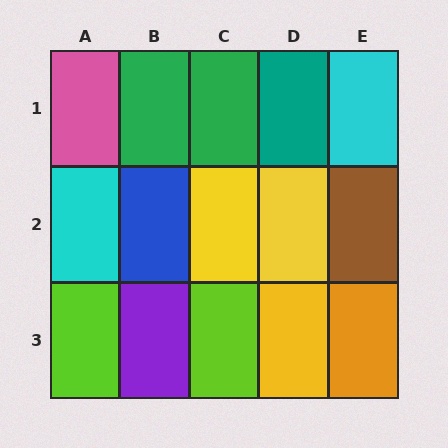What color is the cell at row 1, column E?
Cyan.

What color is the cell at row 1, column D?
Teal.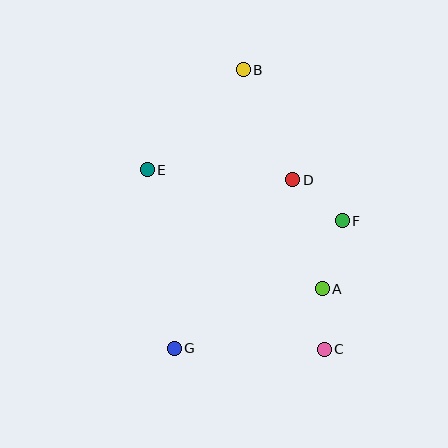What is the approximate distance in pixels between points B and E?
The distance between B and E is approximately 139 pixels.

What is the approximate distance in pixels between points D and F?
The distance between D and F is approximately 65 pixels.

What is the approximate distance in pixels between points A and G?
The distance between A and G is approximately 159 pixels.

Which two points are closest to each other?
Points A and C are closest to each other.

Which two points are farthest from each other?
Points B and C are farthest from each other.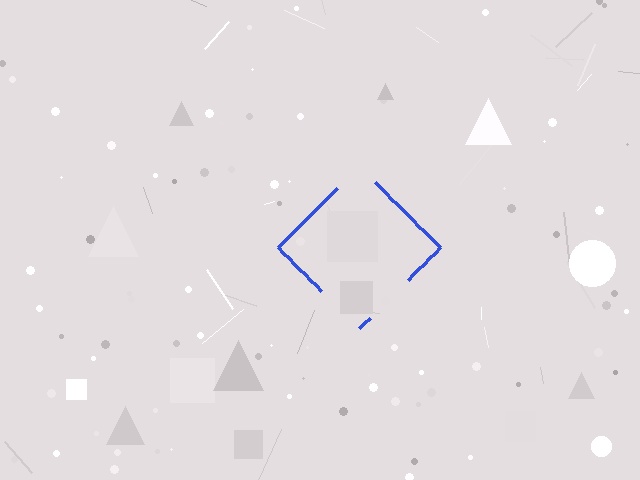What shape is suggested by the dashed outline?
The dashed outline suggests a diamond.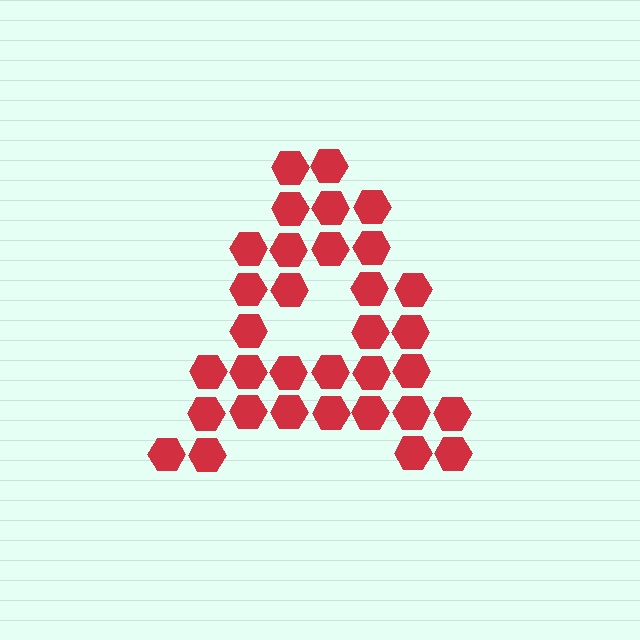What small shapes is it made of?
It is made of small hexagons.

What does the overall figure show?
The overall figure shows the letter A.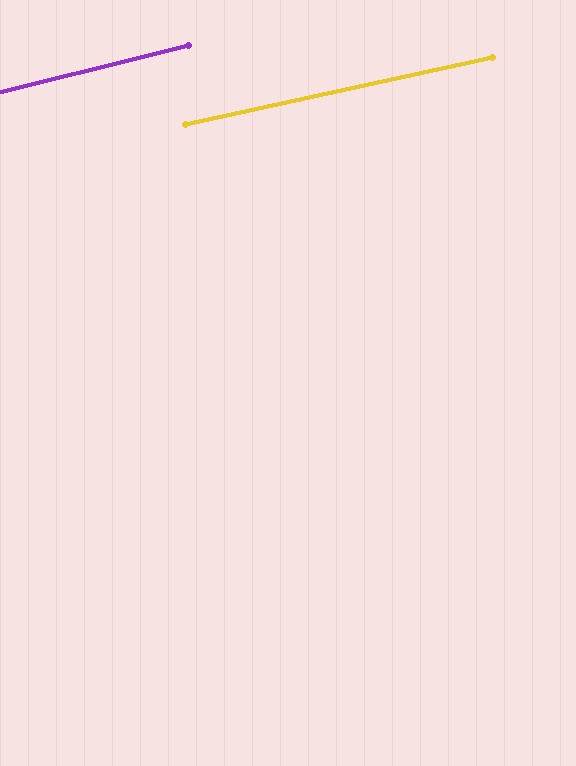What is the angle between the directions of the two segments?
Approximately 2 degrees.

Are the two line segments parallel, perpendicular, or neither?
Parallel — their directions differ by only 1.9°.